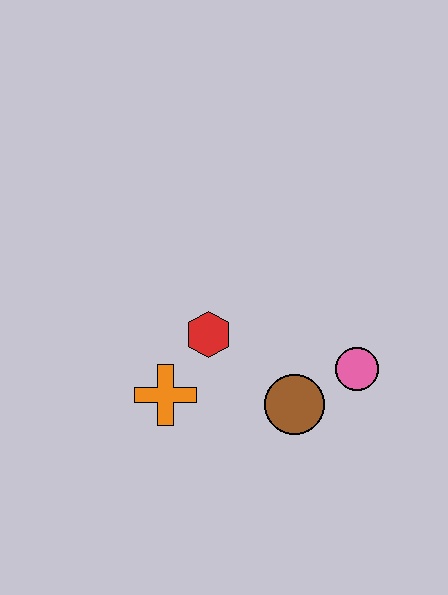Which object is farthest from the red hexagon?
The pink circle is farthest from the red hexagon.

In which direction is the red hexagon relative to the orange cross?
The red hexagon is above the orange cross.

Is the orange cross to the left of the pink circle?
Yes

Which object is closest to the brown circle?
The pink circle is closest to the brown circle.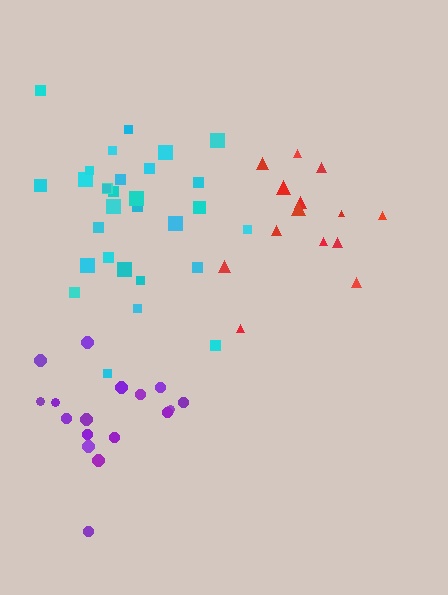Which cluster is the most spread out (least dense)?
Red.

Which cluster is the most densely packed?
Cyan.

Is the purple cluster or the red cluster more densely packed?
Purple.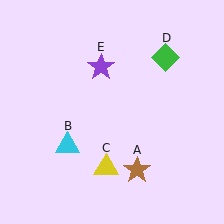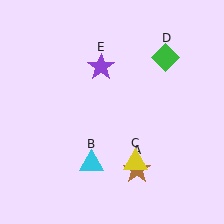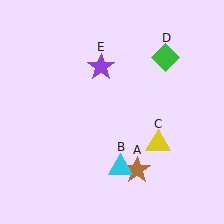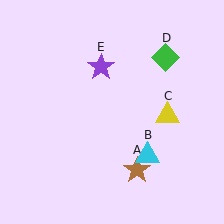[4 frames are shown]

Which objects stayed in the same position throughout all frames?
Brown star (object A) and green diamond (object D) and purple star (object E) remained stationary.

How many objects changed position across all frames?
2 objects changed position: cyan triangle (object B), yellow triangle (object C).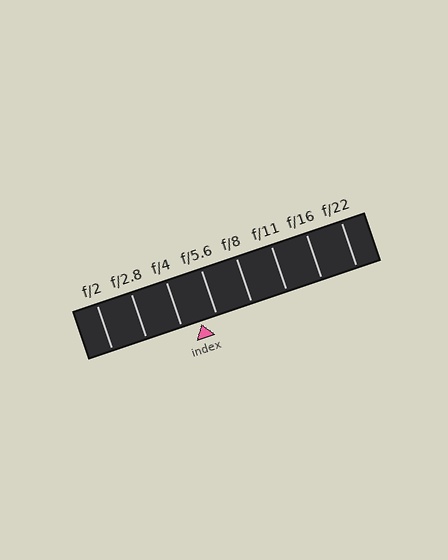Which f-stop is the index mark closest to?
The index mark is closest to f/5.6.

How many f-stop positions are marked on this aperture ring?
There are 8 f-stop positions marked.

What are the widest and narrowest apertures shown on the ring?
The widest aperture shown is f/2 and the narrowest is f/22.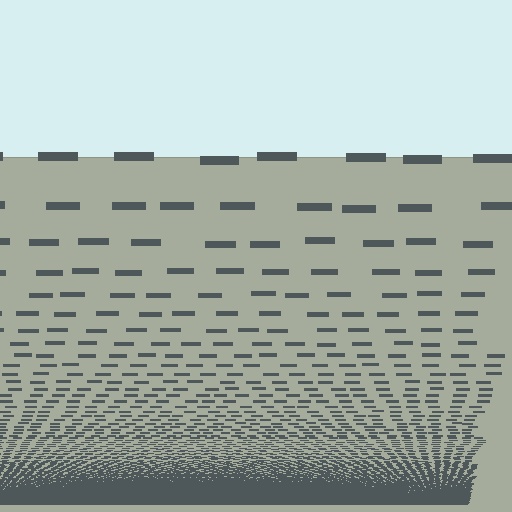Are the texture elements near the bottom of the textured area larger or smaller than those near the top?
Smaller. The gradient is inverted — elements near the bottom are smaller and denser.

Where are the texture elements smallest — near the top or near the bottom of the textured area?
Near the bottom.